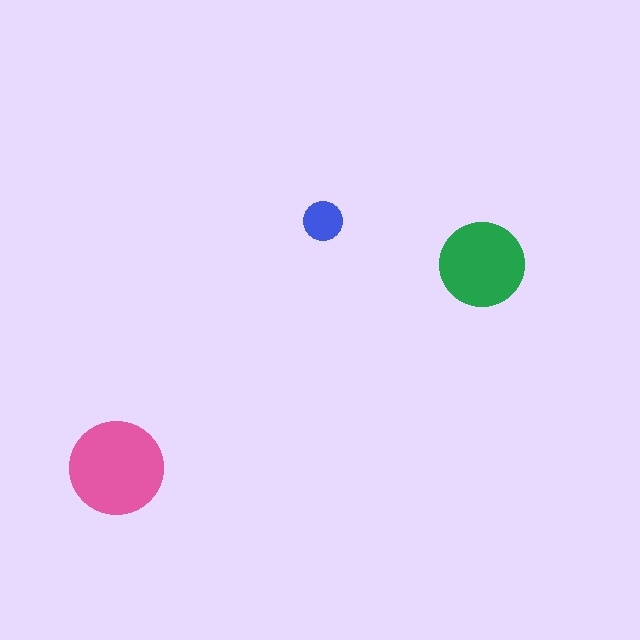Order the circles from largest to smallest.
the pink one, the green one, the blue one.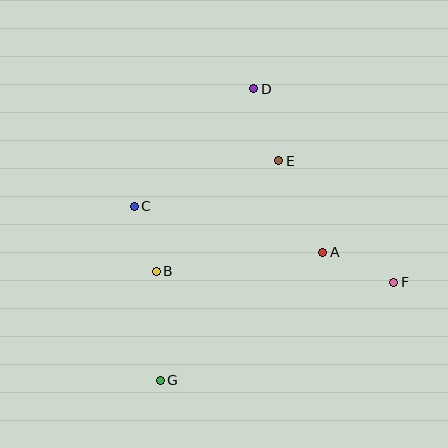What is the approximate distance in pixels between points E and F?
The distance between E and F is approximately 167 pixels.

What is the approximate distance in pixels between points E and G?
The distance between E and G is approximately 249 pixels.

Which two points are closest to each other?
Points B and C are closest to each other.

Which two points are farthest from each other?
Points D and G are farthest from each other.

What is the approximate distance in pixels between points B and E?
The distance between B and E is approximately 165 pixels.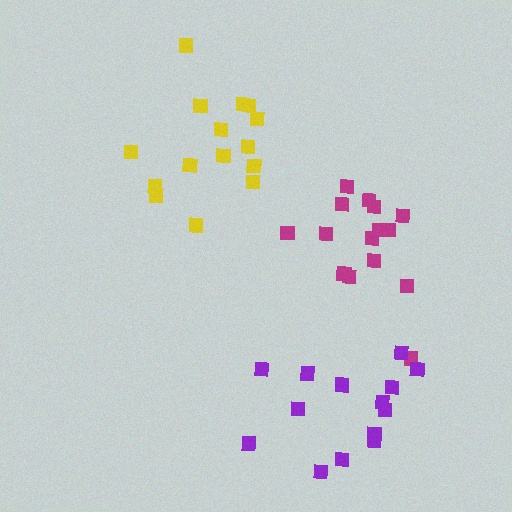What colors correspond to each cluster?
The clusters are colored: magenta, purple, yellow.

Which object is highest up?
The yellow cluster is topmost.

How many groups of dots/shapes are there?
There are 3 groups.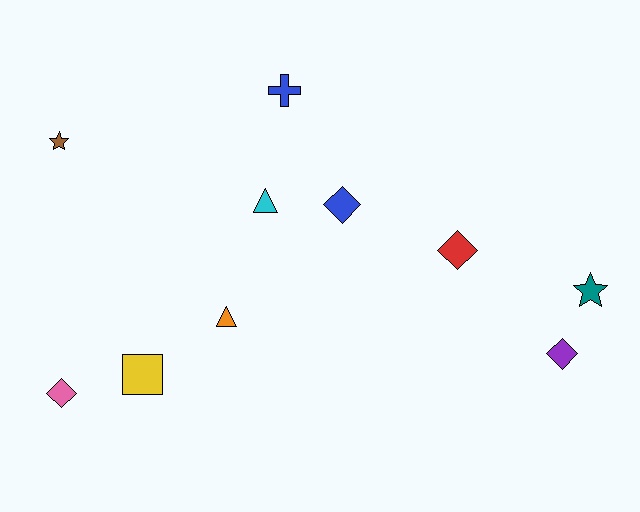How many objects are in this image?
There are 10 objects.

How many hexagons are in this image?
There are no hexagons.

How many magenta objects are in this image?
There are no magenta objects.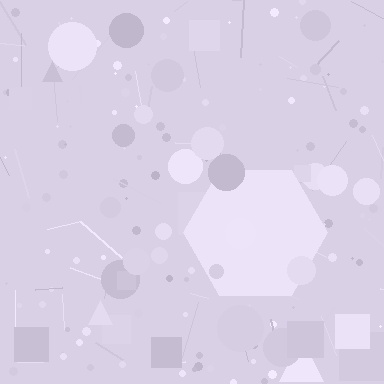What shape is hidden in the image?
A hexagon is hidden in the image.